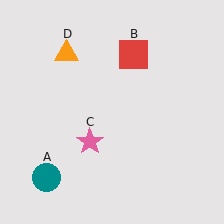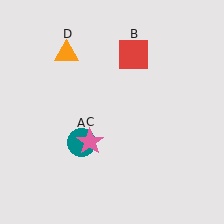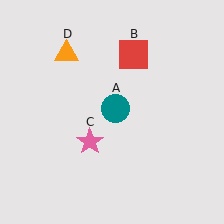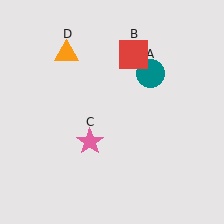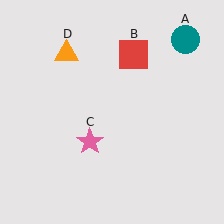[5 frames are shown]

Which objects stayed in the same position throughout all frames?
Red square (object B) and pink star (object C) and orange triangle (object D) remained stationary.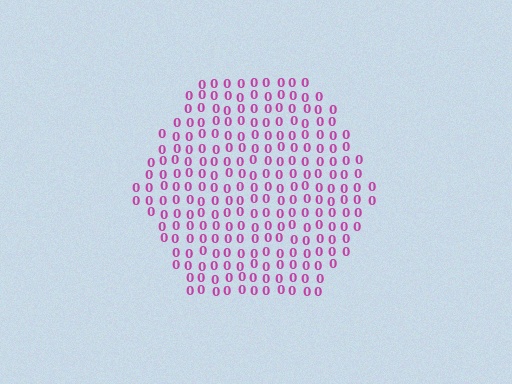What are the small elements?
The small elements are digit 0's.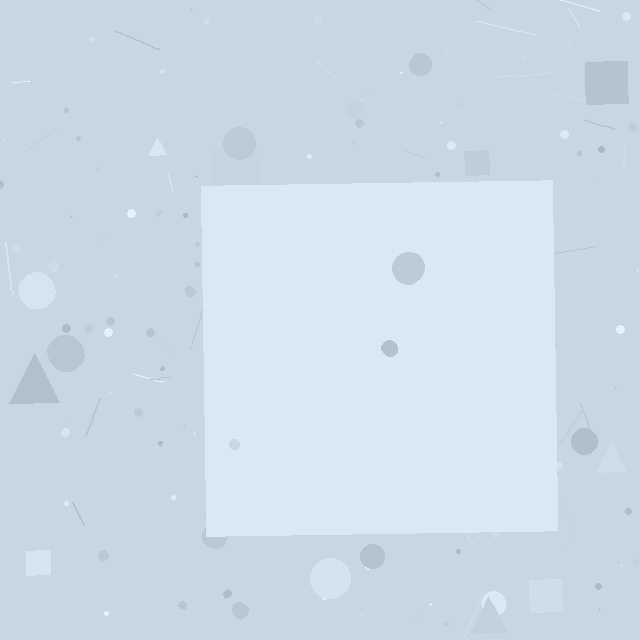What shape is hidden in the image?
A square is hidden in the image.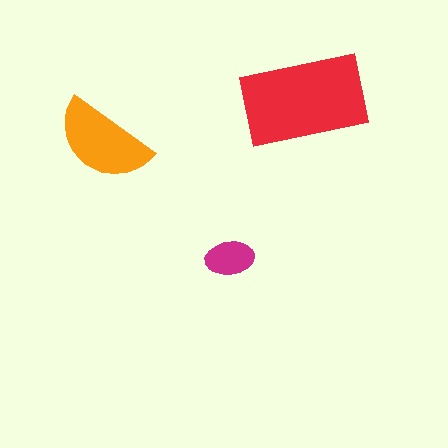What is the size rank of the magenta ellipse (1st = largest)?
3rd.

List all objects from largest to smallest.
The red rectangle, the orange semicircle, the magenta ellipse.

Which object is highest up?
The red rectangle is topmost.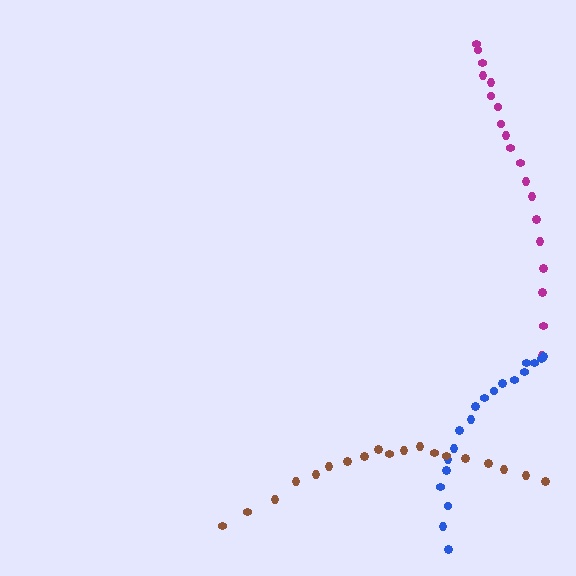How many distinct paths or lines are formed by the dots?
There are 3 distinct paths.